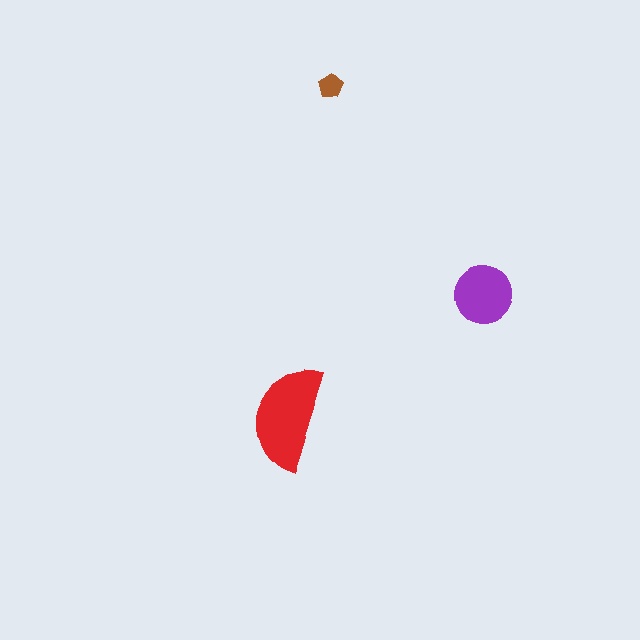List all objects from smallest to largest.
The brown pentagon, the purple circle, the red semicircle.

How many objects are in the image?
There are 3 objects in the image.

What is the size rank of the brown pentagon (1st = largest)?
3rd.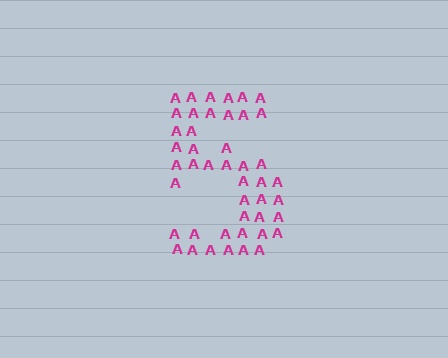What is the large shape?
The large shape is the digit 5.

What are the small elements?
The small elements are letter A's.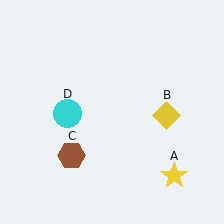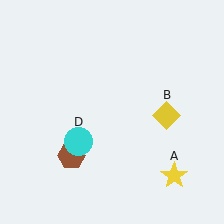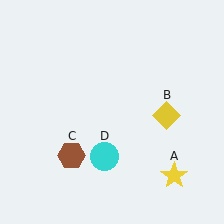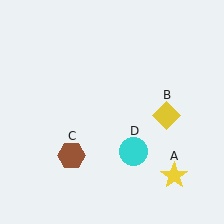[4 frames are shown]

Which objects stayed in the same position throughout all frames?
Yellow star (object A) and yellow diamond (object B) and brown hexagon (object C) remained stationary.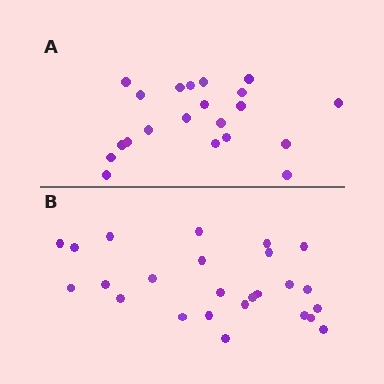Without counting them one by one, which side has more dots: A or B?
Region B (the bottom region) has more dots.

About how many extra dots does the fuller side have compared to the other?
Region B has about 4 more dots than region A.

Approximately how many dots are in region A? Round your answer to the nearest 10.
About 20 dots. (The exact count is 21, which rounds to 20.)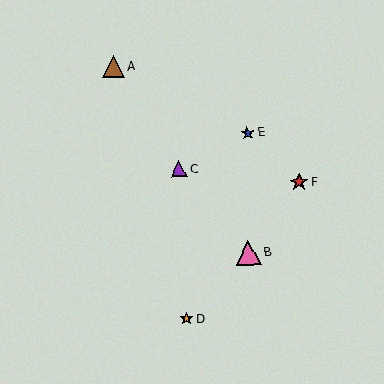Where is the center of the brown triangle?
The center of the brown triangle is at (113, 67).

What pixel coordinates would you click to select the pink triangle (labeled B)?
Click at (249, 253) to select the pink triangle B.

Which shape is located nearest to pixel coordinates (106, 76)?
The brown triangle (labeled A) at (113, 67) is nearest to that location.